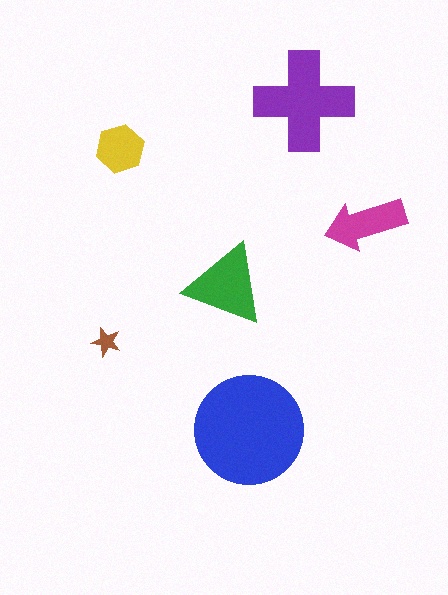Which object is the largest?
The blue circle.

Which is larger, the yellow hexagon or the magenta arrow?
The magenta arrow.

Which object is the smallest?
The brown star.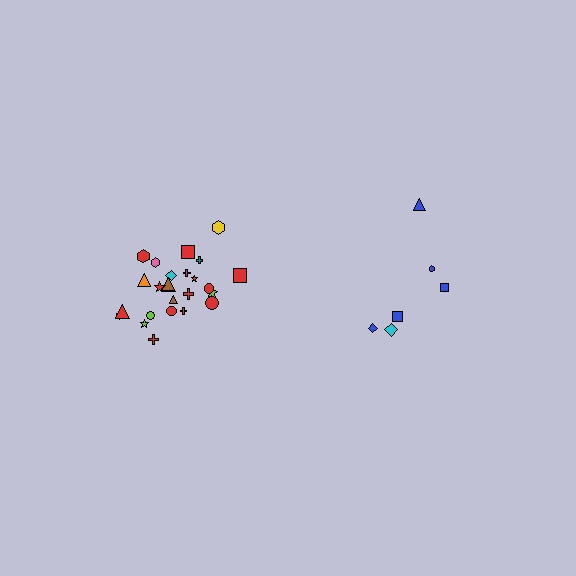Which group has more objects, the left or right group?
The left group.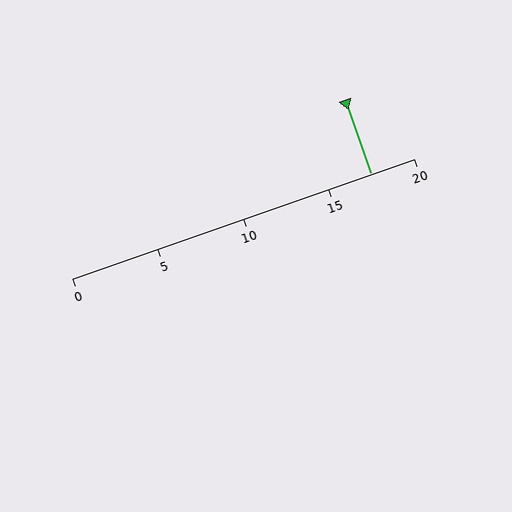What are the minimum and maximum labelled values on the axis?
The axis runs from 0 to 20.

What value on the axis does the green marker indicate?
The marker indicates approximately 17.5.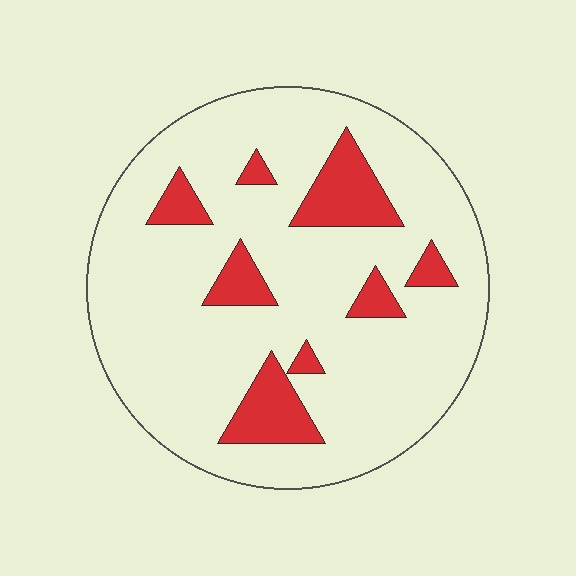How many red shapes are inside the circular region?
8.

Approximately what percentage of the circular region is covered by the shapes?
Approximately 15%.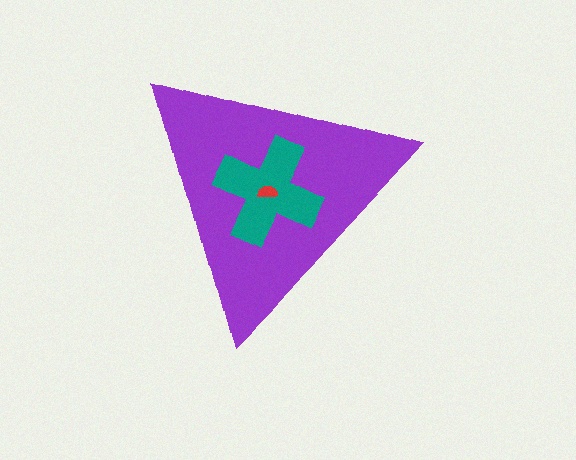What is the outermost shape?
The purple triangle.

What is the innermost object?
The red semicircle.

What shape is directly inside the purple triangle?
The teal cross.